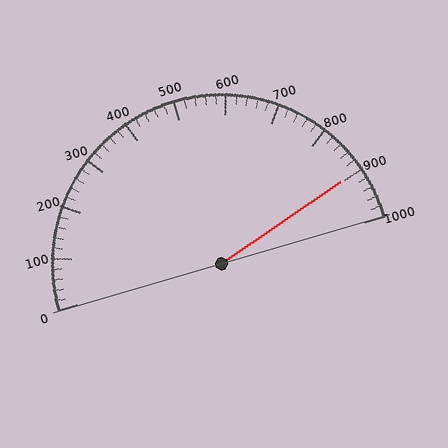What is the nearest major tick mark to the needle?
The nearest major tick mark is 900.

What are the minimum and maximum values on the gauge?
The gauge ranges from 0 to 1000.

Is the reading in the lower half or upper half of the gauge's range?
The reading is in the upper half of the range (0 to 1000).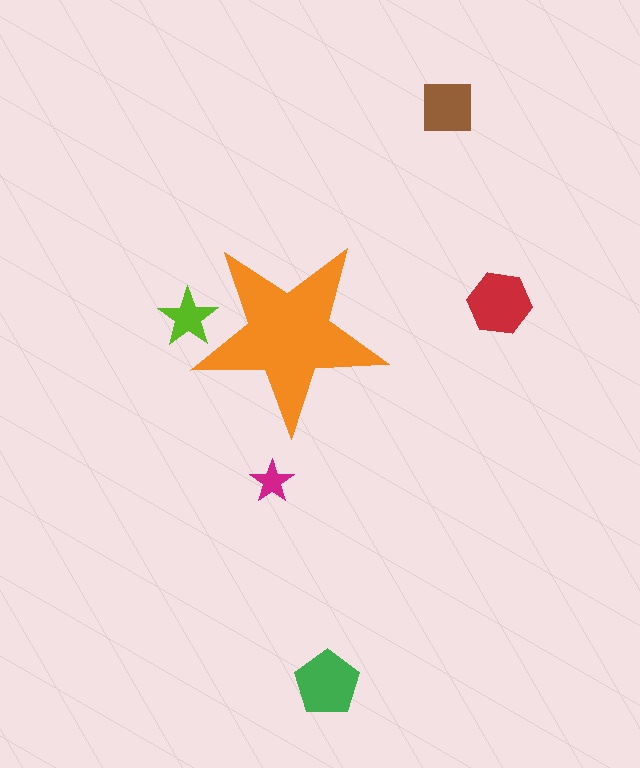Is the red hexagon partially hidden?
No, the red hexagon is fully visible.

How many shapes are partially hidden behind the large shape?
1 shape is partially hidden.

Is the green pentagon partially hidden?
No, the green pentagon is fully visible.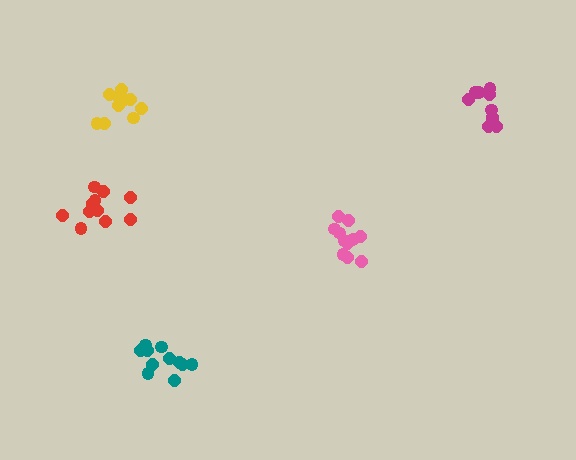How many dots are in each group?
Group 1: 11 dots, Group 2: 9 dots, Group 3: 11 dots, Group 4: 11 dots, Group 5: 10 dots (52 total).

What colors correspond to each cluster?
The clusters are colored: red, magenta, pink, teal, yellow.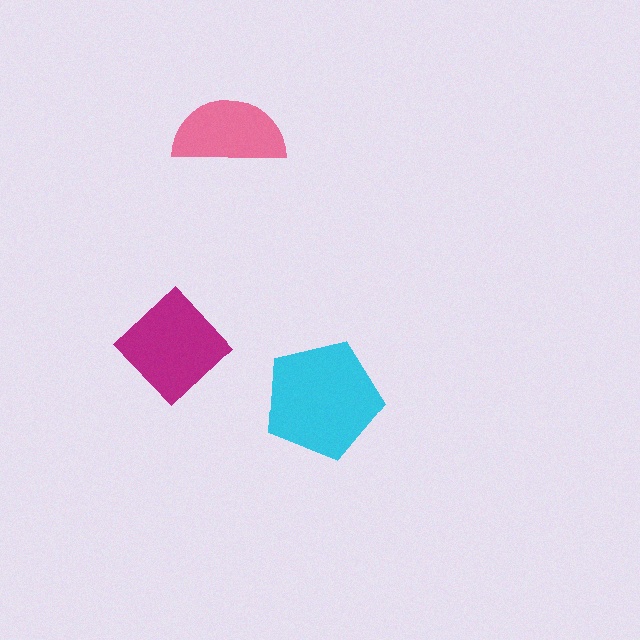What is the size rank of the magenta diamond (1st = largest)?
2nd.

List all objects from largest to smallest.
The cyan pentagon, the magenta diamond, the pink semicircle.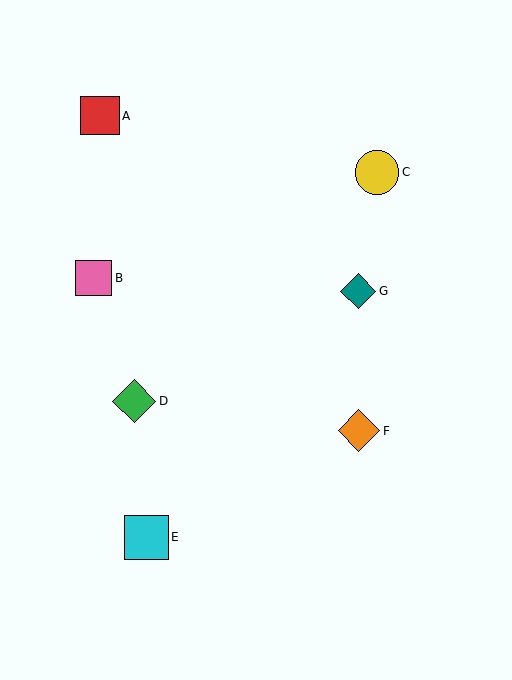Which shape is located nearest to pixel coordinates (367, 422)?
The orange diamond (labeled F) at (359, 431) is nearest to that location.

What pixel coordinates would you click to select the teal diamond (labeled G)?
Click at (358, 291) to select the teal diamond G.